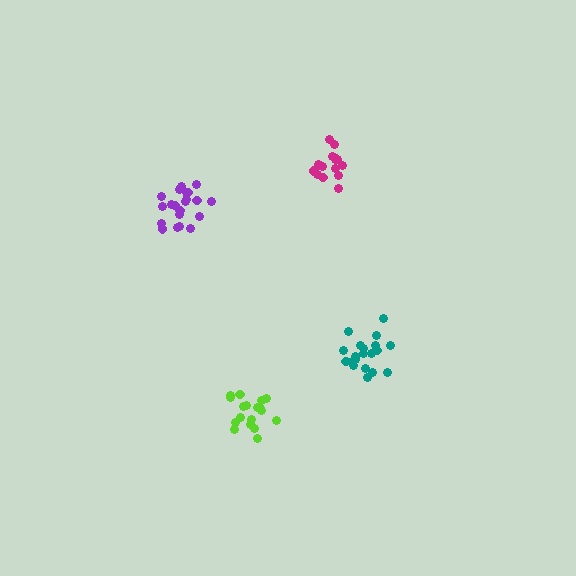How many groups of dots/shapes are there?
There are 4 groups.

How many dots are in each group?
Group 1: 18 dots, Group 2: 20 dots, Group 3: 15 dots, Group 4: 21 dots (74 total).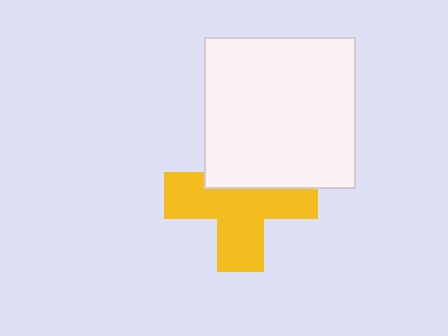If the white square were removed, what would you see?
You would see the complete yellow cross.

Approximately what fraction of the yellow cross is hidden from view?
Roughly 37% of the yellow cross is hidden behind the white square.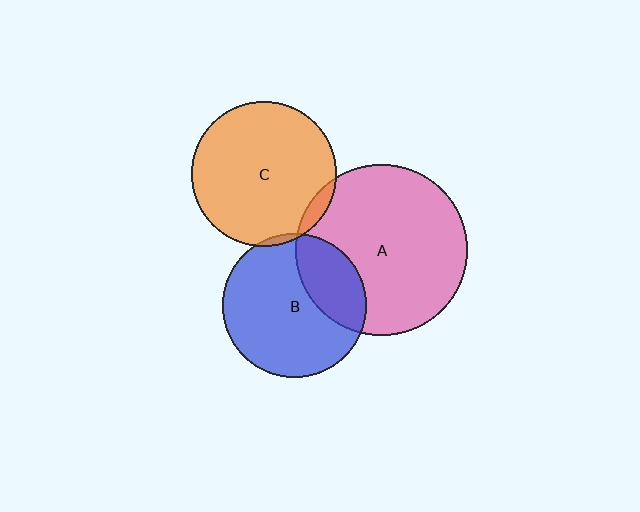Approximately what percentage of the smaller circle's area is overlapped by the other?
Approximately 5%.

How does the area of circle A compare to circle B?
Approximately 1.4 times.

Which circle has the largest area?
Circle A (pink).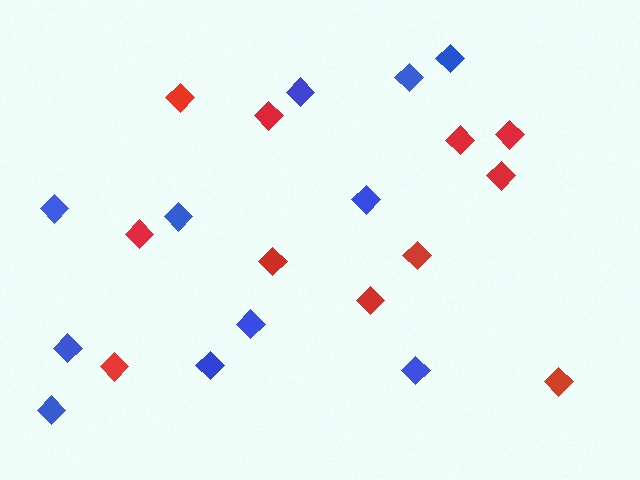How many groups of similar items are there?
There are 2 groups: one group of blue diamonds (11) and one group of red diamonds (11).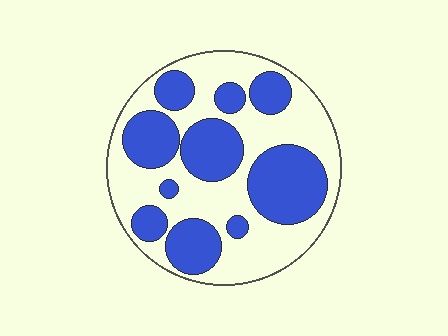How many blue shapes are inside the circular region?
10.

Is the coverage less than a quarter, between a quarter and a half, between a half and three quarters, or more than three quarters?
Between a quarter and a half.